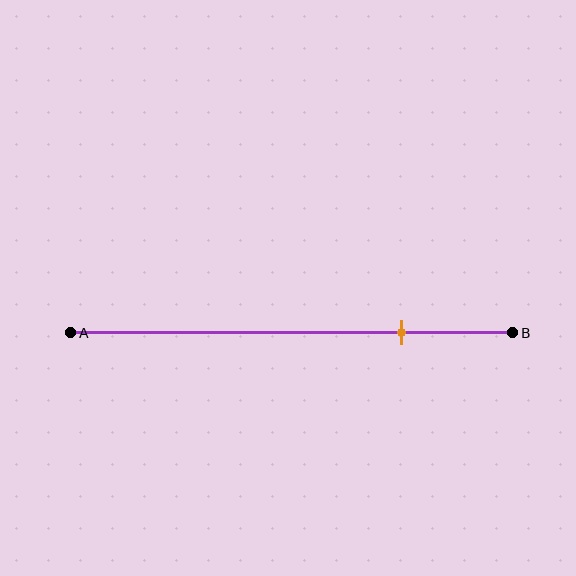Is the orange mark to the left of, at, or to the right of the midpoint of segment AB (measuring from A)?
The orange mark is to the right of the midpoint of segment AB.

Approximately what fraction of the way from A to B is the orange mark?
The orange mark is approximately 75% of the way from A to B.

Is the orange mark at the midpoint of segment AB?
No, the mark is at about 75% from A, not at the 50% midpoint.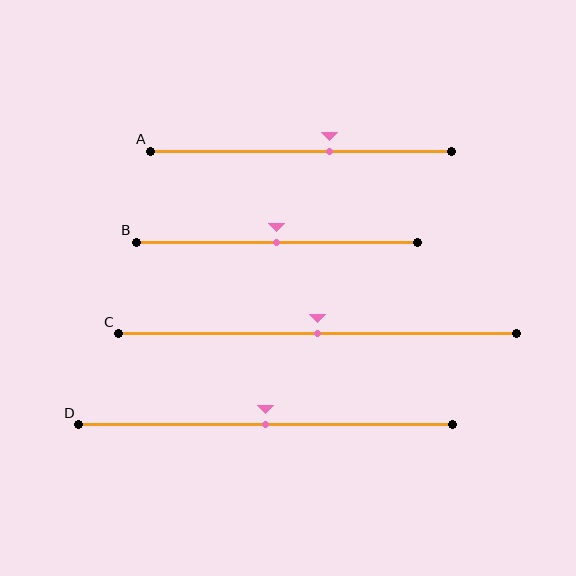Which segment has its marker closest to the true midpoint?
Segment B has its marker closest to the true midpoint.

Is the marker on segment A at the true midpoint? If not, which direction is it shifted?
No, the marker on segment A is shifted to the right by about 10% of the segment length.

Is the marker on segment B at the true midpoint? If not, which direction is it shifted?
Yes, the marker on segment B is at the true midpoint.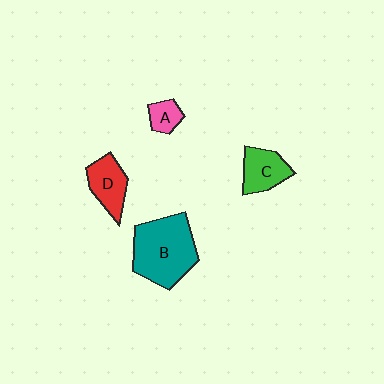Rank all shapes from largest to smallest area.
From largest to smallest: B (teal), D (red), C (green), A (pink).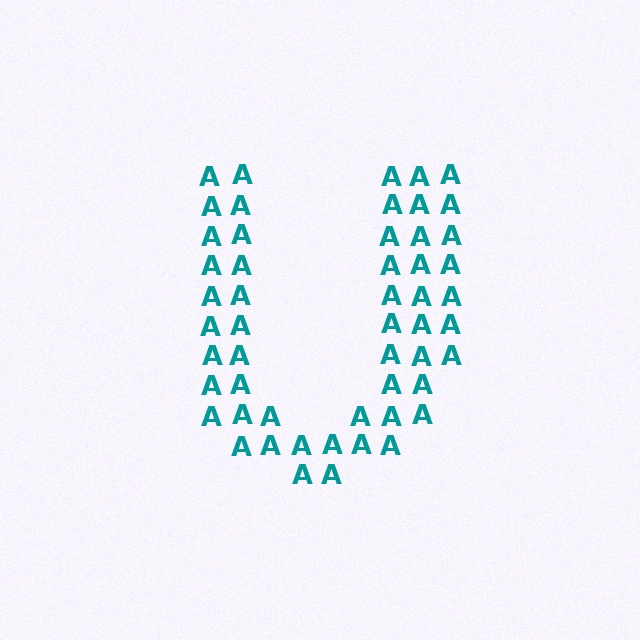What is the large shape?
The large shape is the letter U.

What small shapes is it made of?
It is made of small letter A's.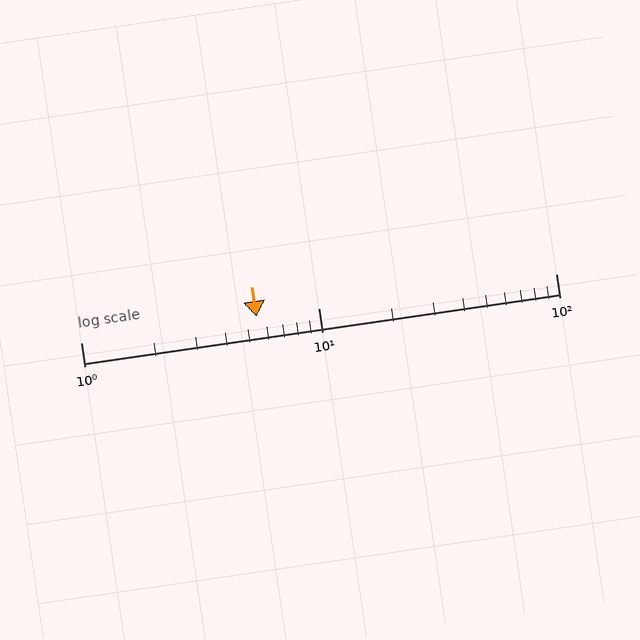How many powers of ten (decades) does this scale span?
The scale spans 2 decades, from 1 to 100.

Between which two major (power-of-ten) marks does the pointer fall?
The pointer is between 1 and 10.